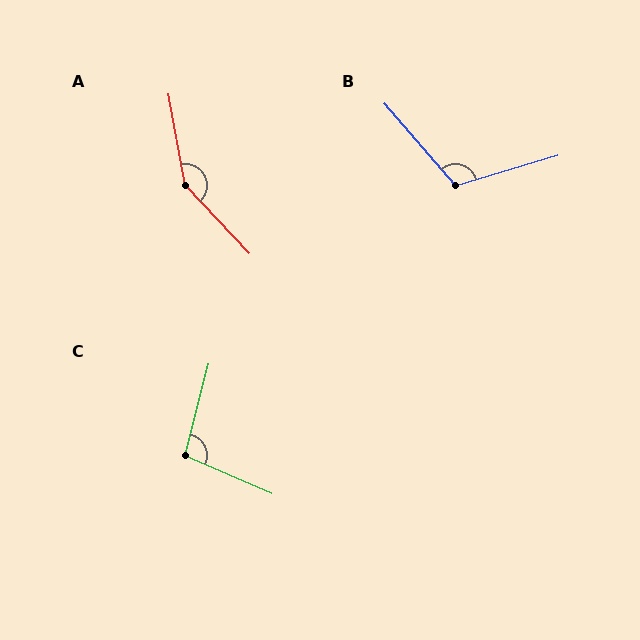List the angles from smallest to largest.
C (99°), B (114°), A (147°).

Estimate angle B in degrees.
Approximately 114 degrees.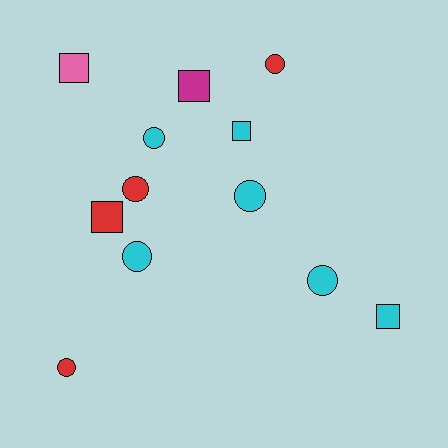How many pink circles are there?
There are no pink circles.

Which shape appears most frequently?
Circle, with 7 objects.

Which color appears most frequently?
Cyan, with 6 objects.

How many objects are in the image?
There are 12 objects.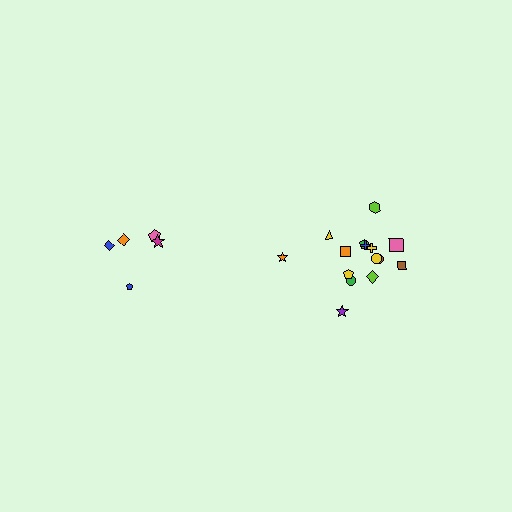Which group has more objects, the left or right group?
The right group.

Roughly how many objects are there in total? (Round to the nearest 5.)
Roughly 20 objects in total.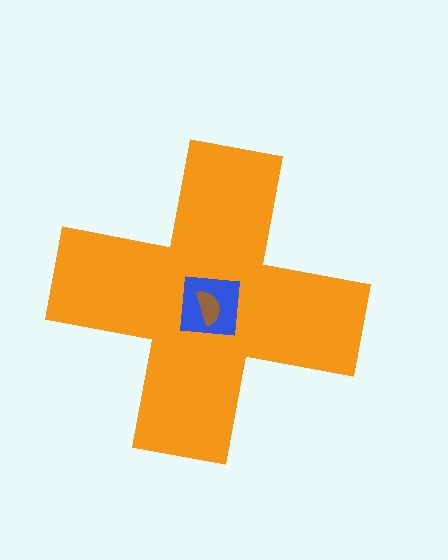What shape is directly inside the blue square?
The brown semicircle.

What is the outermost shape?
The orange cross.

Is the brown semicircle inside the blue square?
Yes.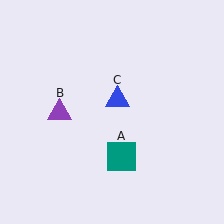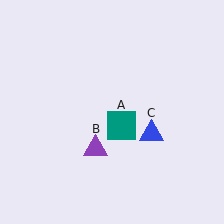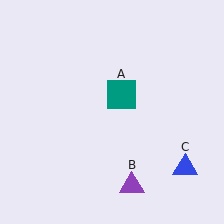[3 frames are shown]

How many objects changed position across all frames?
3 objects changed position: teal square (object A), purple triangle (object B), blue triangle (object C).